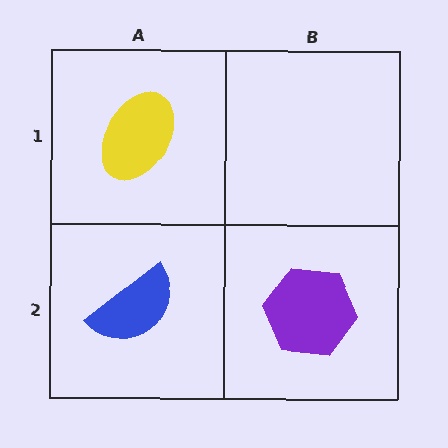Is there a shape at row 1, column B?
No, that cell is empty.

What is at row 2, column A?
A blue semicircle.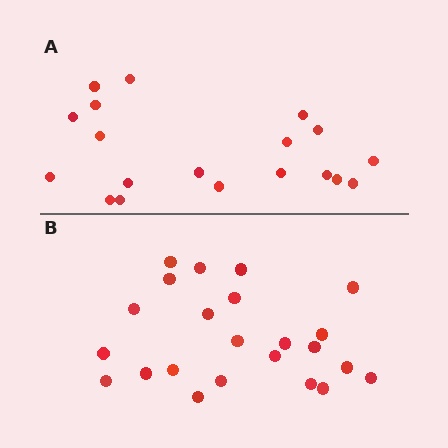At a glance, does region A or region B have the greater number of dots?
Region B (the bottom region) has more dots.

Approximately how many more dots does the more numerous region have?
Region B has about 4 more dots than region A.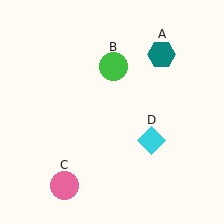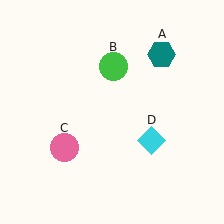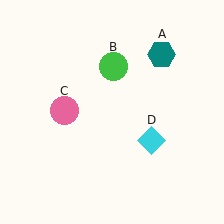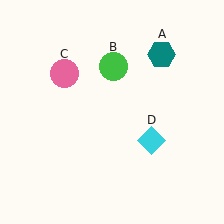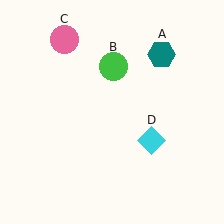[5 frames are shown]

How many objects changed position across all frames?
1 object changed position: pink circle (object C).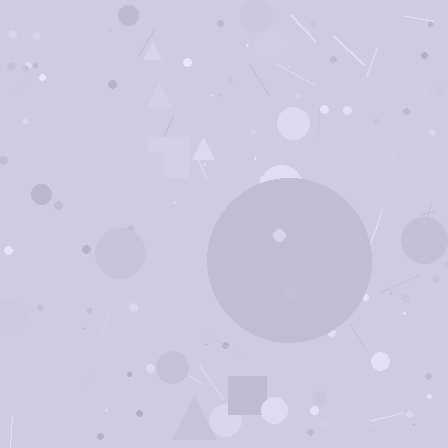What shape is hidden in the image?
A circle is hidden in the image.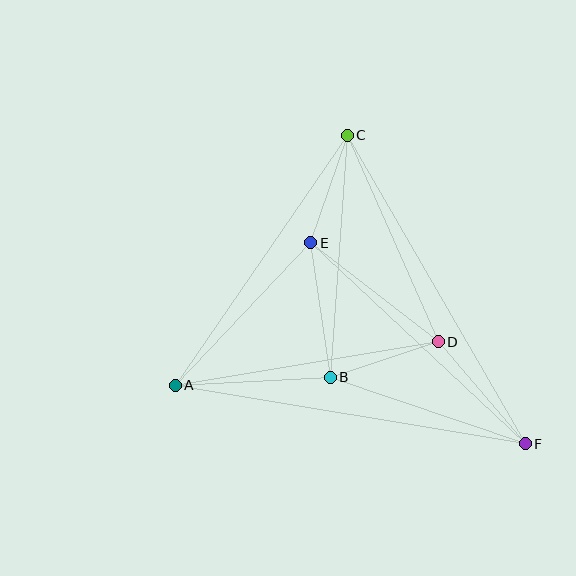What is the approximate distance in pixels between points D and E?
The distance between D and E is approximately 162 pixels.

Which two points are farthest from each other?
Points C and F are farthest from each other.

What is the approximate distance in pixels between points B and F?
The distance between B and F is approximately 206 pixels.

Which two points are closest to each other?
Points B and D are closest to each other.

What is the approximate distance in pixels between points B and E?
The distance between B and E is approximately 136 pixels.